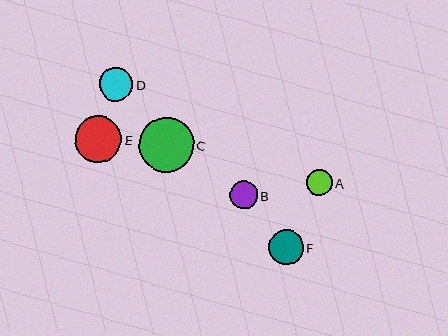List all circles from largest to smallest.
From largest to smallest: C, E, F, D, B, A.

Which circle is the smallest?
Circle A is the smallest with a size of approximately 26 pixels.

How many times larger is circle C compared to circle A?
Circle C is approximately 2.1 times the size of circle A.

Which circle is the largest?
Circle C is the largest with a size of approximately 55 pixels.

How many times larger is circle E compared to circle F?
Circle E is approximately 1.3 times the size of circle F.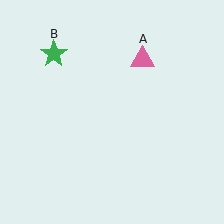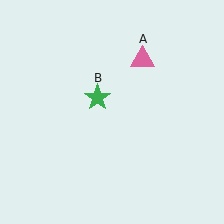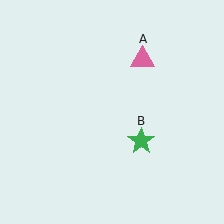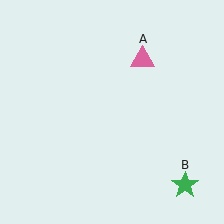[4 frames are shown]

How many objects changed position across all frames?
1 object changed position: green star (object B).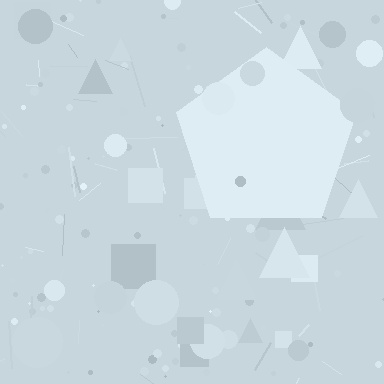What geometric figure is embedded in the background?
A pentagon is embedded in the background.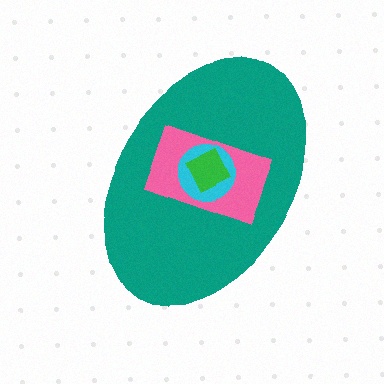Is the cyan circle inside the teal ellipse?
Yes.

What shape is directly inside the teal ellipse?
The pink rectangle.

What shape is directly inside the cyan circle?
The green square.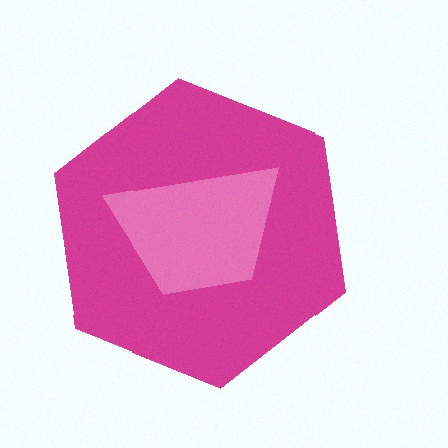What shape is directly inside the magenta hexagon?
The pink trapezoid.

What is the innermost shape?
The pink trapezoid.